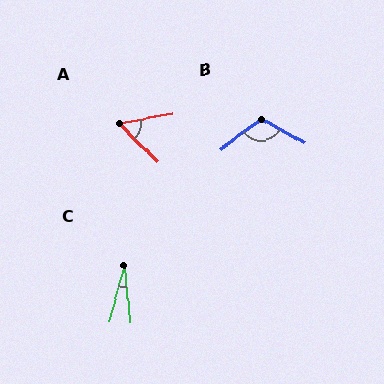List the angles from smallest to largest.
C (21°), A (55°), B (114°).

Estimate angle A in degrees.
Approximately 55 degrees.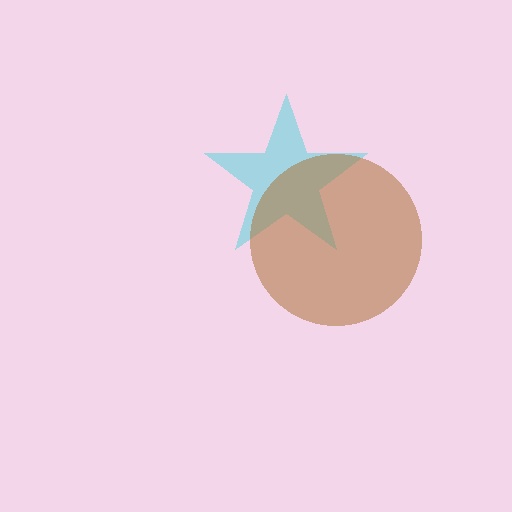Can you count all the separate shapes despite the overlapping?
Yes, there are 2 separate shapes.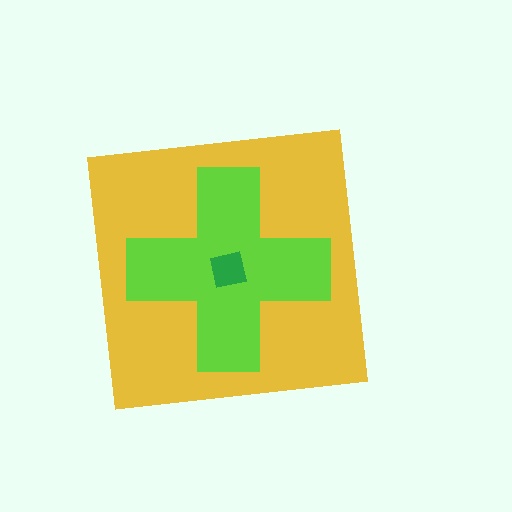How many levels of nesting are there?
3.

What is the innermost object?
The green square.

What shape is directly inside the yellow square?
The lime cross.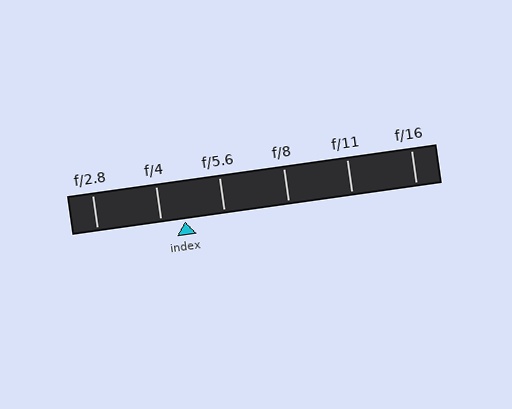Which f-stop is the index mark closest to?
The index mark is closest to f/4.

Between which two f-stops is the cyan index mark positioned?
The index mark is between f/4 and f/5.6.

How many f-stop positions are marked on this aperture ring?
There are 6 f-stop positions marked.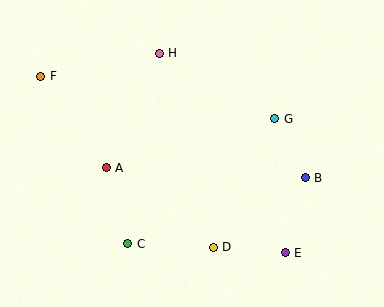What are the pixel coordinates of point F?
Point F is at (41, 76).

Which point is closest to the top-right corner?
Point G is closest to the top-right corner.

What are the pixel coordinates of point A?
Point A is at (106, 168).